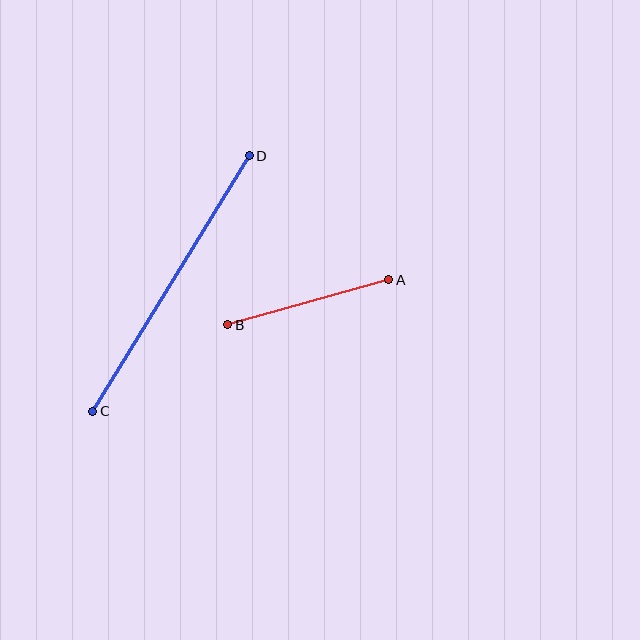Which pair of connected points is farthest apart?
Points C and D are farthest apart.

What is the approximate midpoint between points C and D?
The midpoint is at approximately (171, 284) pixels.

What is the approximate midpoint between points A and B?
The midpoint is at approximately (308, 302) pixels.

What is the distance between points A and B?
The distance is approximately 167 pixels.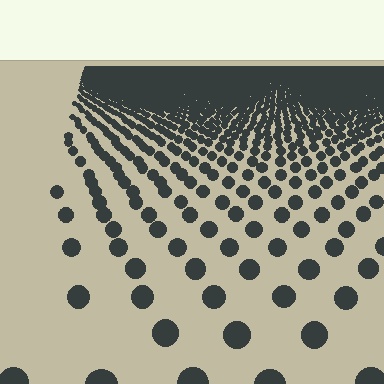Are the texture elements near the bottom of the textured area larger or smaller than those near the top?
Larger. Near the bottom, elements are closer to the viewer and appear at a bigger on-screen size.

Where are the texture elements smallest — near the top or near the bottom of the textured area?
Near the top.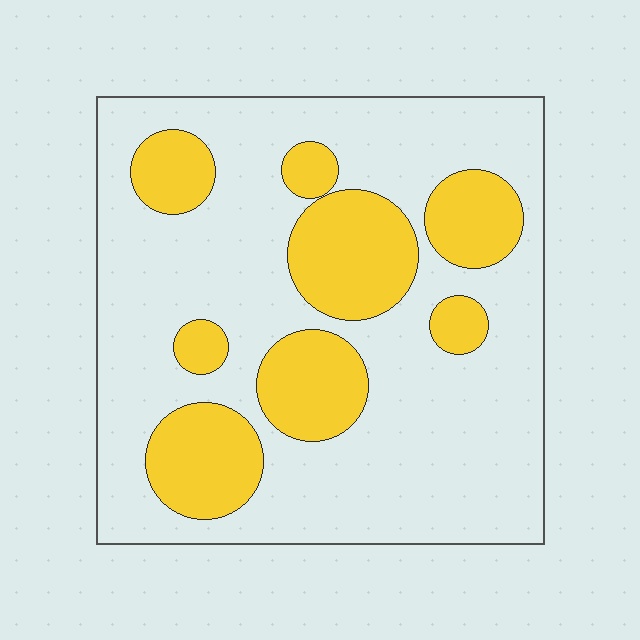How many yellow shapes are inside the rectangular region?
8.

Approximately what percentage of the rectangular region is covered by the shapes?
Approximately 30%.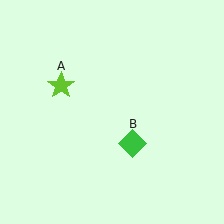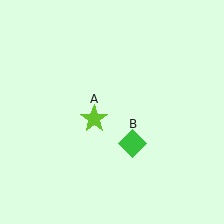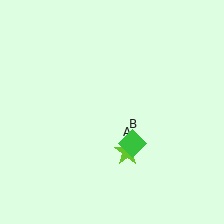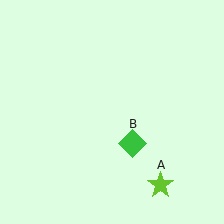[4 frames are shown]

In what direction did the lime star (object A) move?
The lime star (object A) moved down and to the right.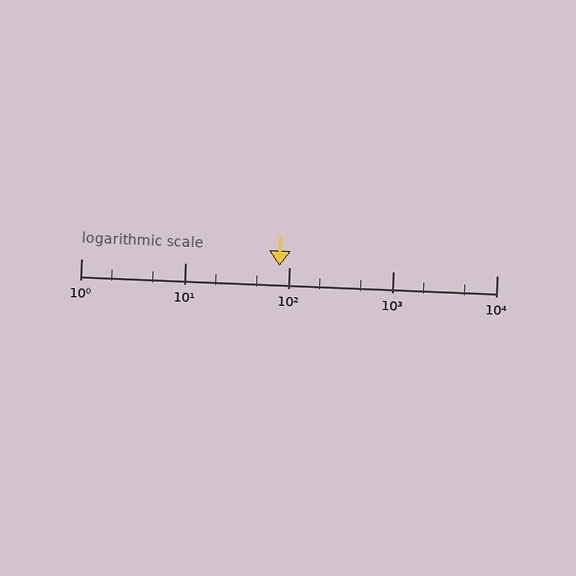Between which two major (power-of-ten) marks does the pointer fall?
The pointer is between 10 and 100.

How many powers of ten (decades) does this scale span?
The scale spans 4 decades, from 1 to 10000.